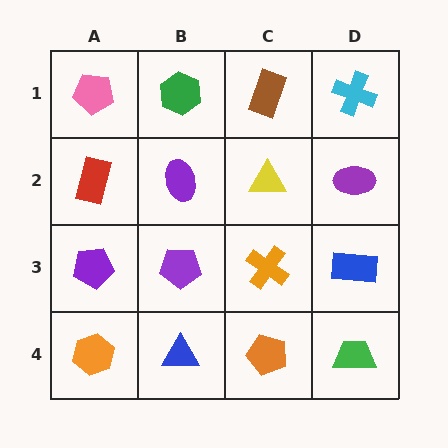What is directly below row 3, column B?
A blue triangle.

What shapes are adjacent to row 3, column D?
A purple ellipse (row 2, column D), a green trapezoid (row 4, column D), an orange cross (row 3, column C).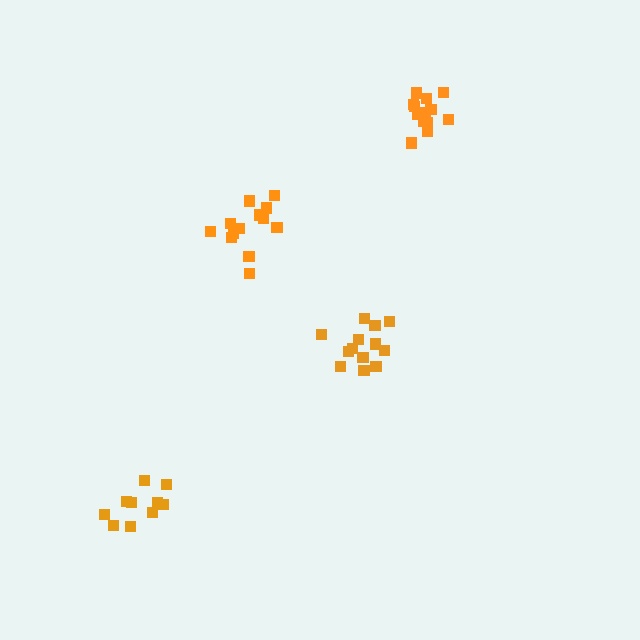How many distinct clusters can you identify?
There are 4 distinct clusters.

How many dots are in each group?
Group 1: 10 dots, Group 2: 13 dots, Group 3: 13 dots, Group 4: 13 dots (49 total).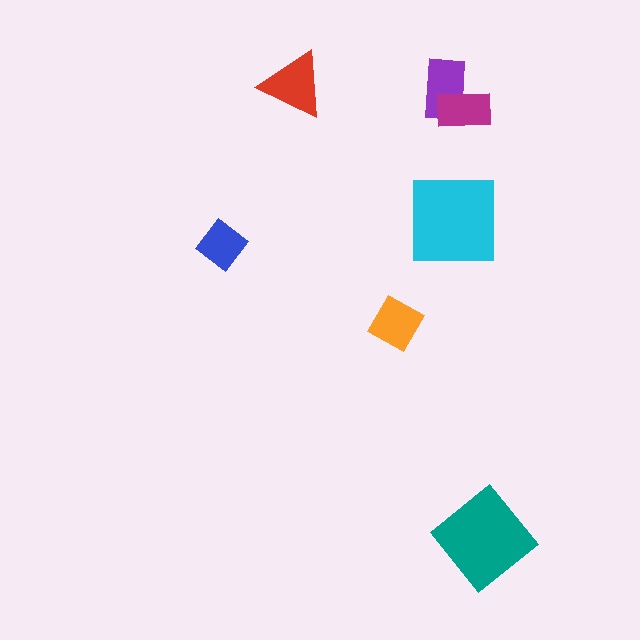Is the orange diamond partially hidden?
No, no other shape covers it.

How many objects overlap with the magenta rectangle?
1 object overlaps with the magenta rectangle.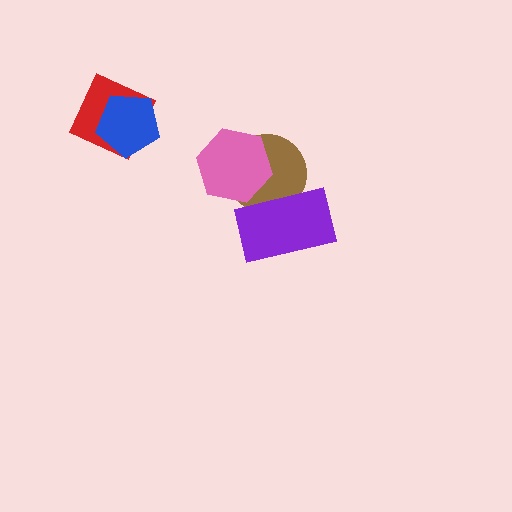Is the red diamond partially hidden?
Yes, it is partially covered by another shape.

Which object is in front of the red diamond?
The blue pentagon is in front of the red diamond.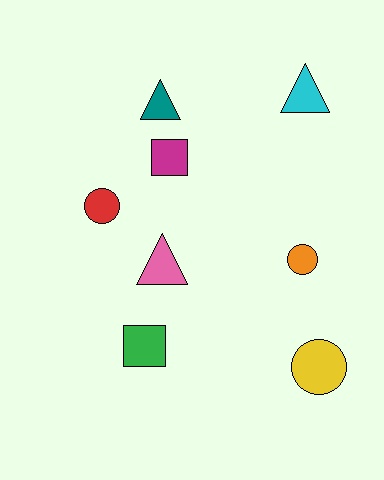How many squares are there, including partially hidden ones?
There are 2 squares.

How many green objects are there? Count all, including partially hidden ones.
There is 1 green object.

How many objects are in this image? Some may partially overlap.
There are 8 objects.